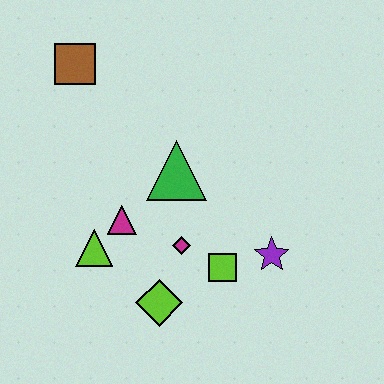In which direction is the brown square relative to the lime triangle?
The brown square is above the lime triangle.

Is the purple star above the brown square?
No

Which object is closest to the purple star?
The lime square is closest to the purple star.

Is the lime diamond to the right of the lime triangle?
Yes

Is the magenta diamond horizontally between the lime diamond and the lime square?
Yes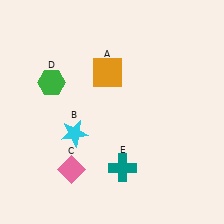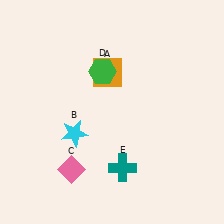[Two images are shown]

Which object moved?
The green hexagon (D) moved right.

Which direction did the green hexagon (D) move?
The green hexagon (D) moved right.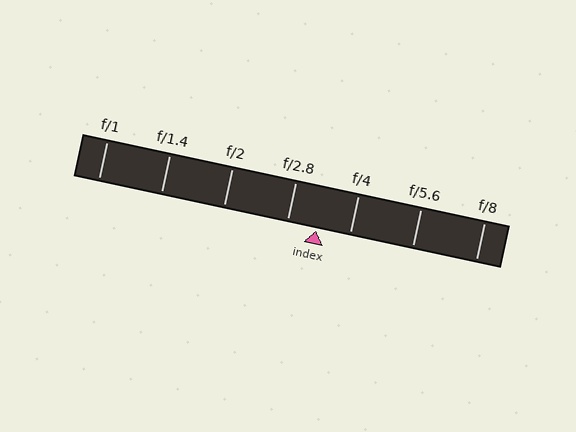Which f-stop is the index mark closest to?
The index mark is closest to f/2.8.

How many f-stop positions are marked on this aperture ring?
There are 7 f-stop positions marked.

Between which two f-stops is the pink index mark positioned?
The index mark is between f/2.8 and f/4.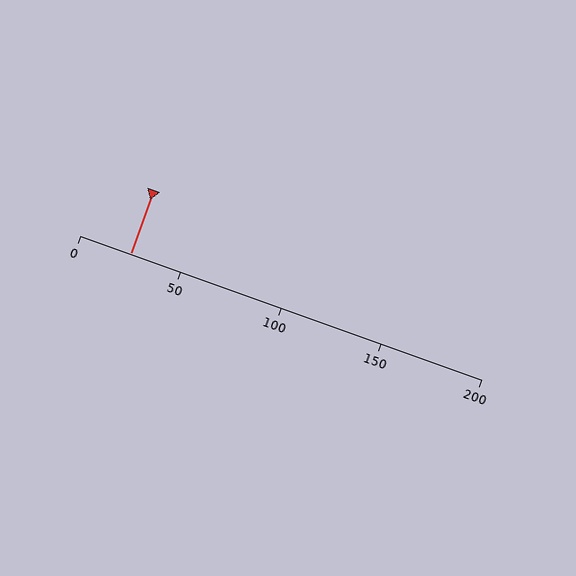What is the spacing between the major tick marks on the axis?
The major ticks are spaced 50 apart.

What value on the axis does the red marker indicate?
The marker indicates approximately 25.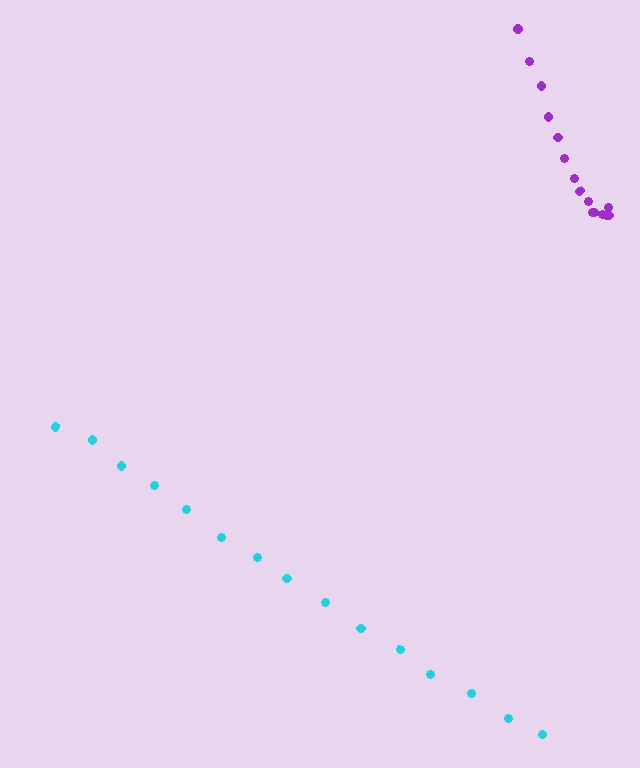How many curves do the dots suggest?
There are 2 distinct paths.